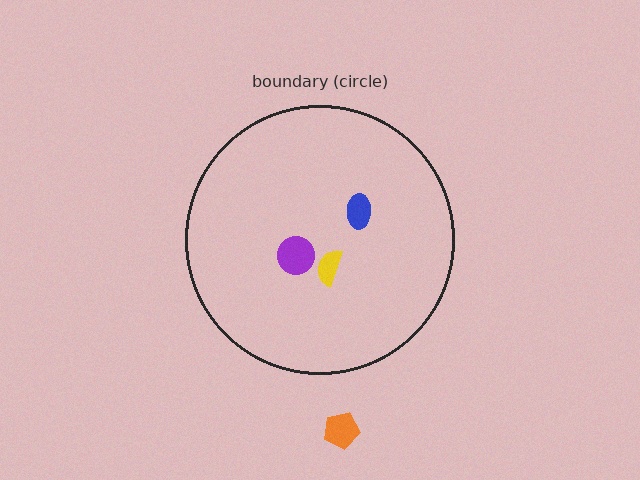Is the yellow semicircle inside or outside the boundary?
Inside.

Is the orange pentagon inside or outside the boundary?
Outside.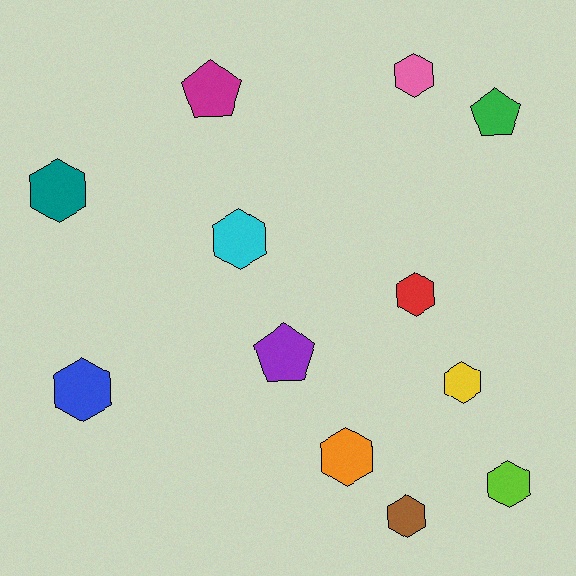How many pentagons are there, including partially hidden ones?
There are 3 pentagons.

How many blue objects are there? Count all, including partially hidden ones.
There is 1 blue object.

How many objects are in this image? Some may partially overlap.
There are 12 objects.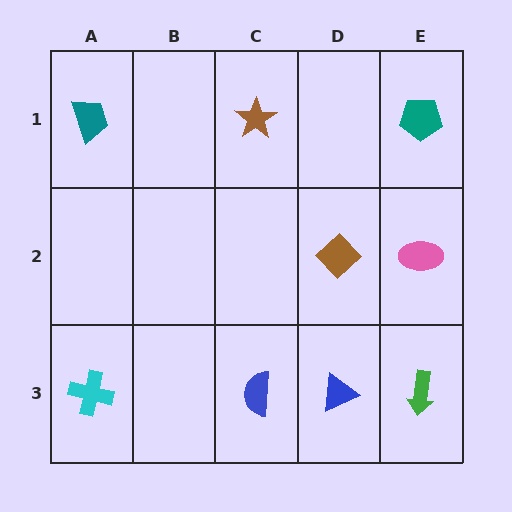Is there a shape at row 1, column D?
No, that cell is empty.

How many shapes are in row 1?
3 shapes.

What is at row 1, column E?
A teal pentagon.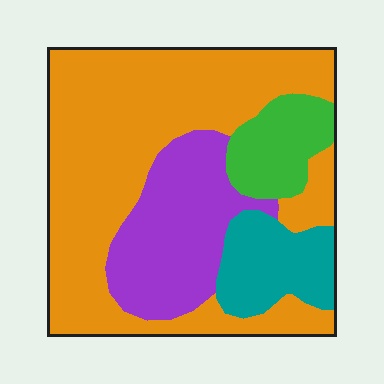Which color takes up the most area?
Orange, at roughly 55%.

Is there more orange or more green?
Orange.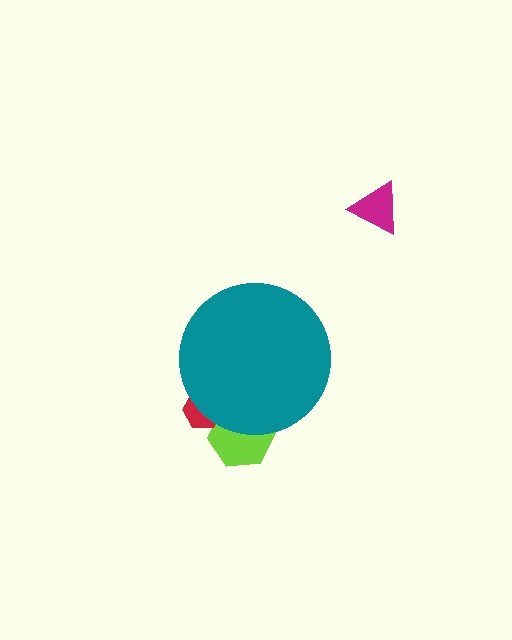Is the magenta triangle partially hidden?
No, the magenta triangle is fully visible.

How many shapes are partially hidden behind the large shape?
2 shapes are partially hidden.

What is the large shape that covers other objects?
A teal circle.